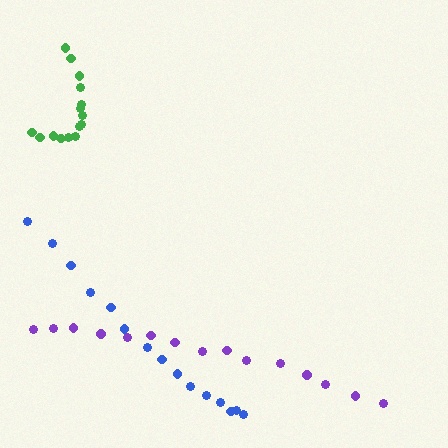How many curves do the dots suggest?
There are 3 distinct paths.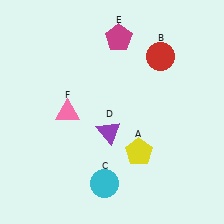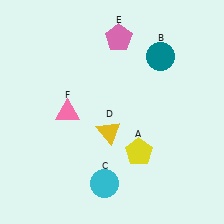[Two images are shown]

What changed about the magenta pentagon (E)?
In Image 1, E is magenta. In Image 2, it changed to pink.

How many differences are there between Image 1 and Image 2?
There are 3 differences between the two images.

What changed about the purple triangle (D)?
In Image 1, D is purple. In Image 2, it changed to yellow.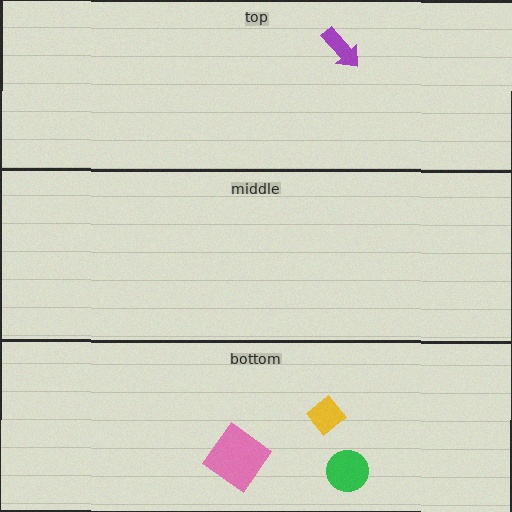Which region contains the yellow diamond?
The bottom region.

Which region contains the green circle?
The bottom region.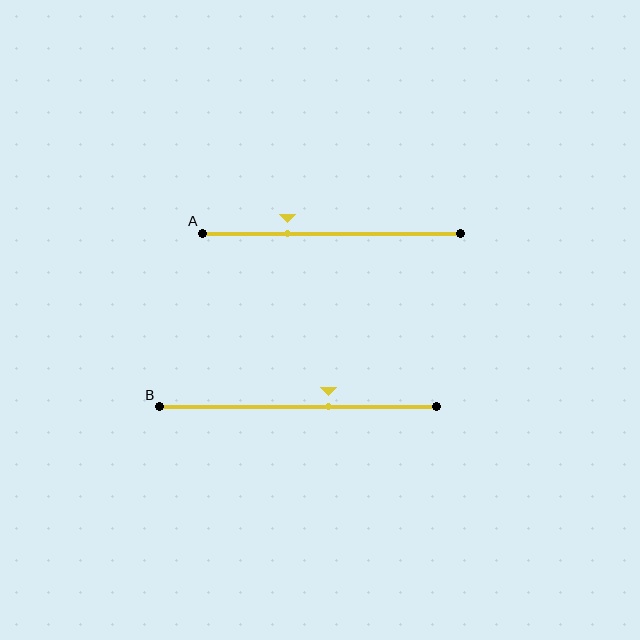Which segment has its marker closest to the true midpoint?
Segment B has its marker closest to the true midpoint.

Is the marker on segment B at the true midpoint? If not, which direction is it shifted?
No, the marker on segment B is shifted to the right by about 11% of the segment length.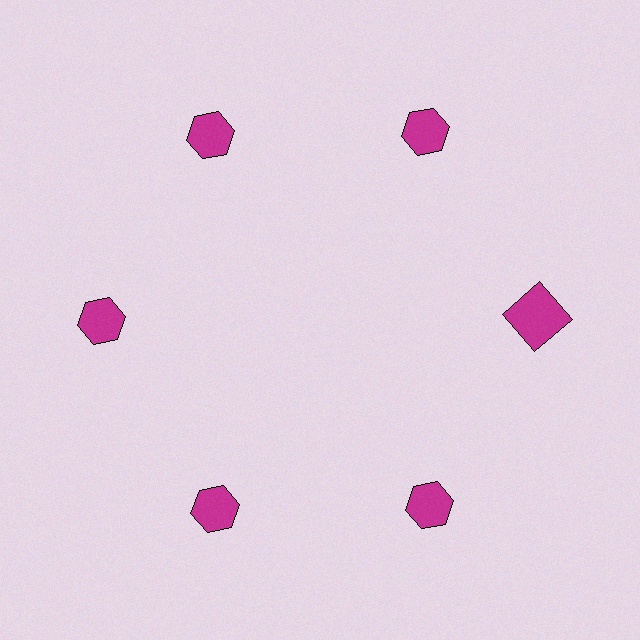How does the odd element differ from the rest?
It has a different shape: square instead of hexagon.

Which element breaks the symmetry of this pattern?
The magenta square at roughly the 3 o'clock position breaks the symmetry. All other shapes are magenta hexagons.